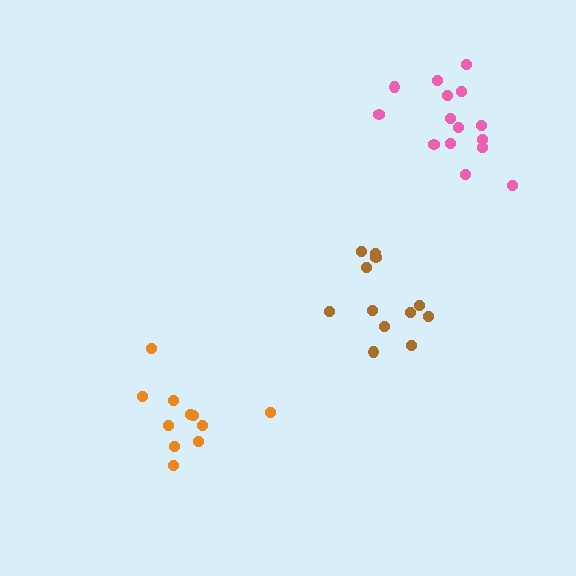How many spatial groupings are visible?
There are 3 spatial groupings.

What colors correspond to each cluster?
The clusters are colored: orange, pink, brown.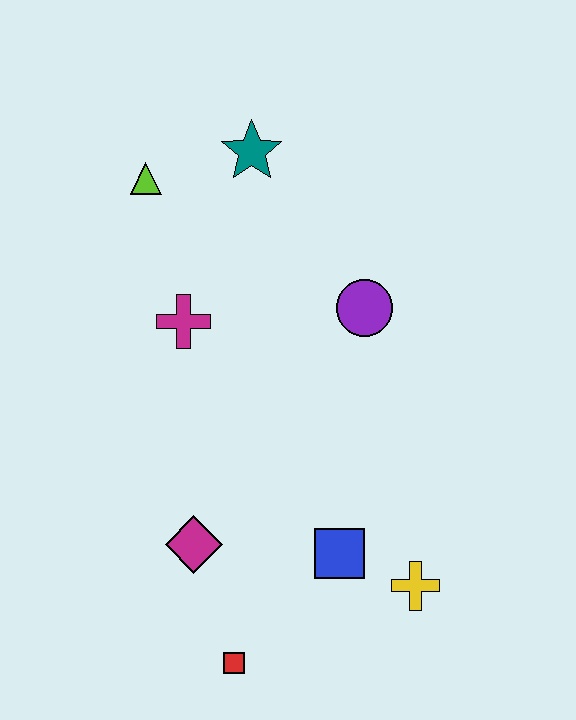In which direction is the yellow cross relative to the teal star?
The yellow cross is below the teal star.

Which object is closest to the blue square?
The yellow cross is closest to the blue square.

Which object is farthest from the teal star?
The red square is farthest from the teal star.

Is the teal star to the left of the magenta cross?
No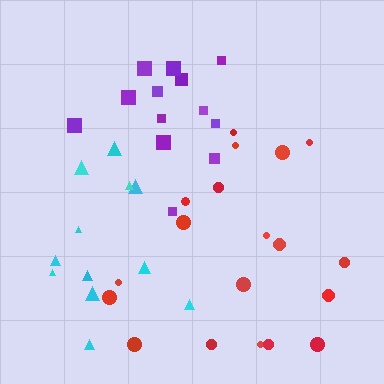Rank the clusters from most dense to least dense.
purple, red, cyan.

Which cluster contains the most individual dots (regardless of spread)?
Red (19).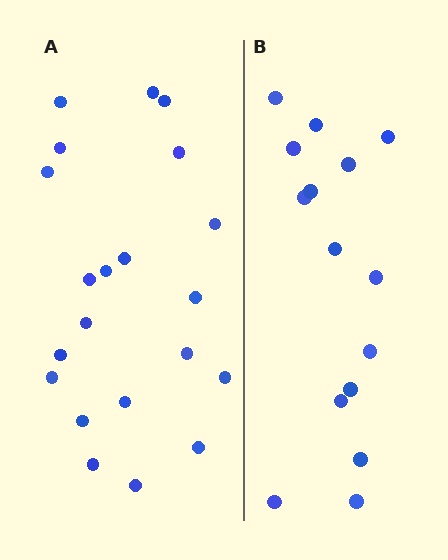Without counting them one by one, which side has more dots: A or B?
Region A (the left region) has more dots.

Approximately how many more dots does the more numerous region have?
Region A has about 6 more dots than region B.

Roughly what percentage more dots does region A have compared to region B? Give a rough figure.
About 40% more.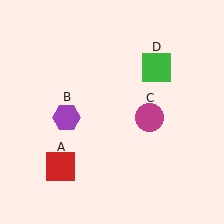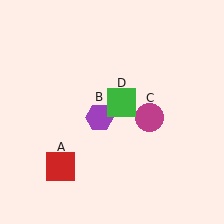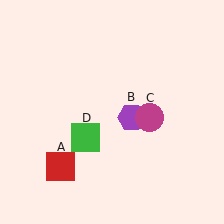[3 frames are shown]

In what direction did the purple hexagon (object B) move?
The purple hexagon (object B) moved right.